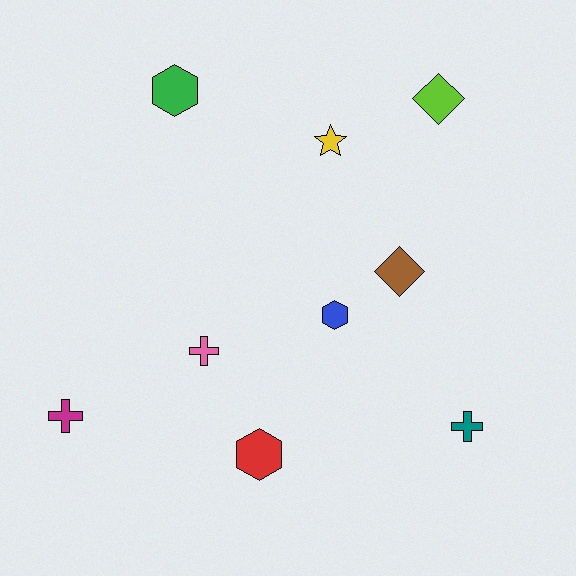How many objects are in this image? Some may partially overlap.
There are 9 objects.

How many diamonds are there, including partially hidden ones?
There are 2 diamonds.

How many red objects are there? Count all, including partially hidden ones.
There is 1 red object.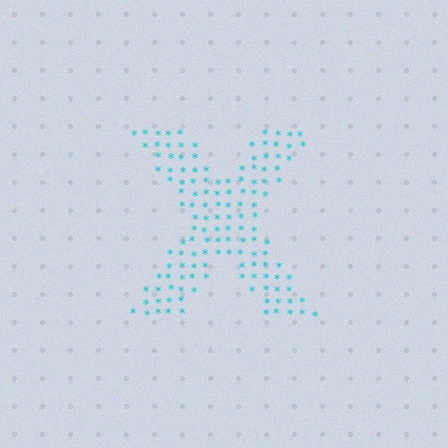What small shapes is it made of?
It is made of small asterisks.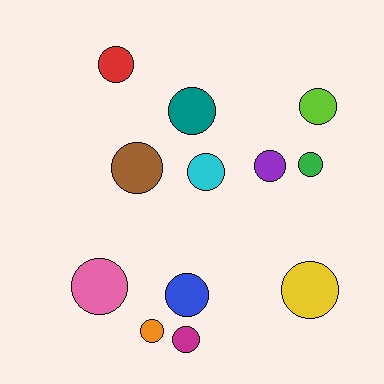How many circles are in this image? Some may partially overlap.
There are 12 circles.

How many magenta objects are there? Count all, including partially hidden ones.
There is 1 magenta object.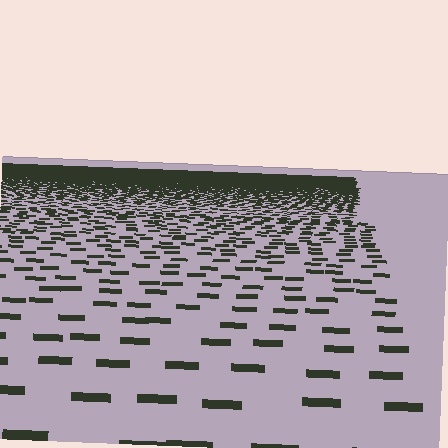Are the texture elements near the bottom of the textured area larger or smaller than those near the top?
Larger. Near the bottom, elements are closer to the viewer and appear at a bigger on-screen size.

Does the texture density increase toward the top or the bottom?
Density increases toward the top.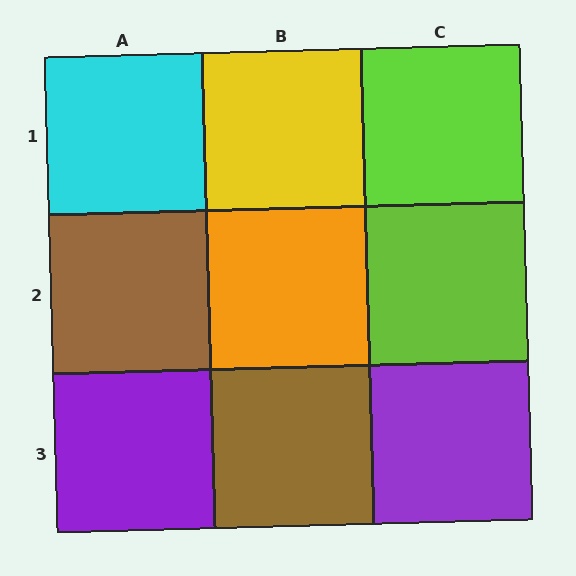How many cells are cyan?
1 cell is cyan.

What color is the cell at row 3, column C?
Purple.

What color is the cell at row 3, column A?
Purple.